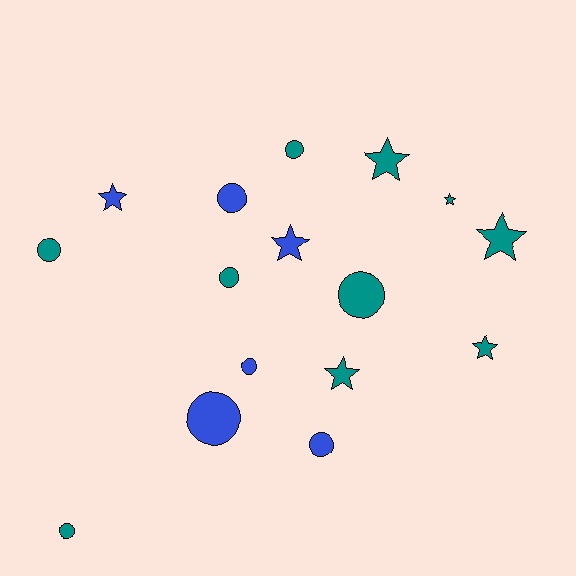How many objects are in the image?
There are 16 objects.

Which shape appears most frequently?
Circle, with 9 objects.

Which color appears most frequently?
Teal, with 10 objects.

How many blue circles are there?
There are 4 blue circles.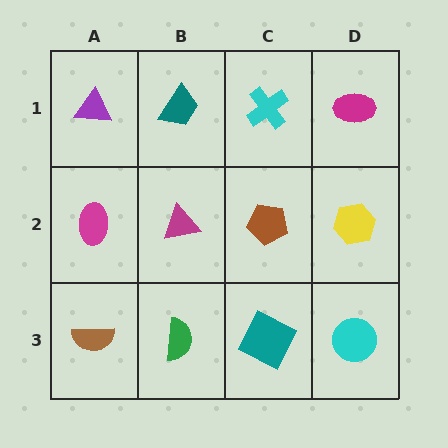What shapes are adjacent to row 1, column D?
A yellow hexagon (row 2, column D), a cyan cross (row 1, column C).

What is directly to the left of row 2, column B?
A magenta ellipse.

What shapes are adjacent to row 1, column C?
A brown pentagon (row 2, column C), a teal trapezoid (row 1, column B), a magenta ellipse (row 1, column D).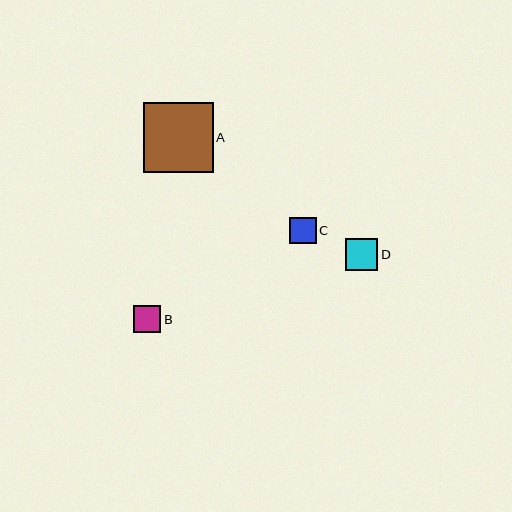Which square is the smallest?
Square C is the smallest with a size of approximately 26 pixels.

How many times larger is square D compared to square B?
Square D is approximately 1.1 times the size of square B.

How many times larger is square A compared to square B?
Square A is approximately 2.5 times the size of square B.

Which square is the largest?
Square A is the largest with a size of approximately 70 pixels.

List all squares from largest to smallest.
From largest to smallest: A, D, B, C.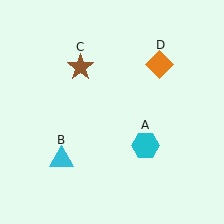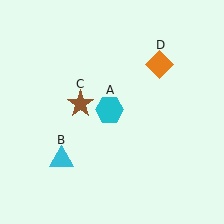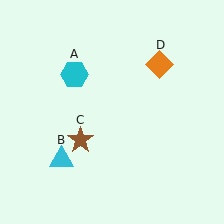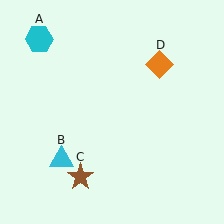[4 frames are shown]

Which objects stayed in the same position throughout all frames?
Cyan triangle (object B) and orange diamond (object D) remained stationary.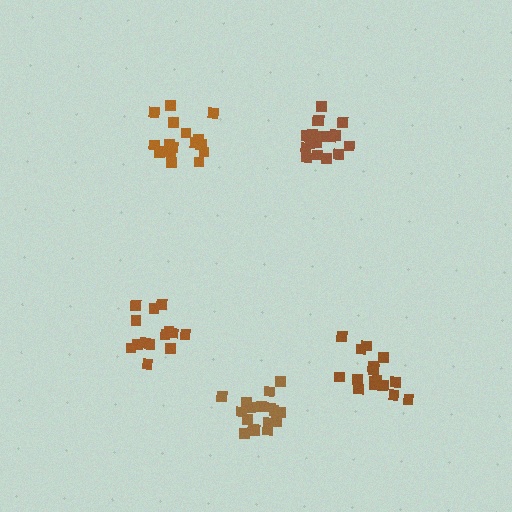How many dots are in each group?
Group 1: 18 dots, Group 2: 18 dots, Group 3: 15 dots, Group 4: 17 dots, Group 5: 18 dots (86 total).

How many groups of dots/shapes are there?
There are 5 groups.